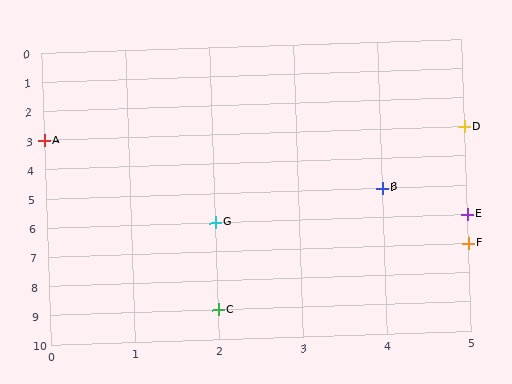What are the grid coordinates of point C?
Point C is at grid coordinates (2, 9).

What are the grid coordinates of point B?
Point B is at grid coordinates (4, 5).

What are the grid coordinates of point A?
Point A is at grid coordinates (0, 3).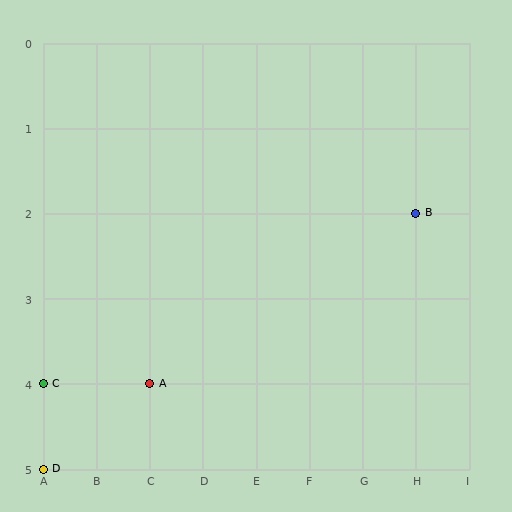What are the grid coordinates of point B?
Point B is at grid coordinates (H, 2).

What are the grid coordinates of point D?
Point D is at grid coordinates (A, 5).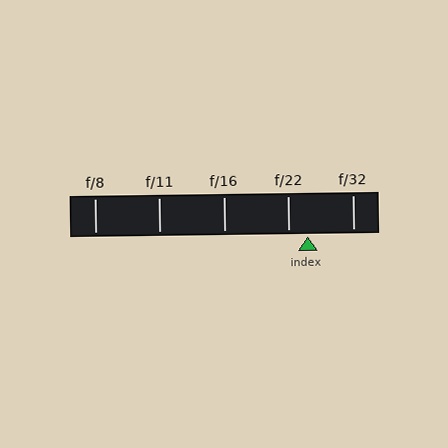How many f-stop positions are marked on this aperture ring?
There are 5 f-stop positions marked.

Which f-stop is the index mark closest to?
The index mark is closest to f/22.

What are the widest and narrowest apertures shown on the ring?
The widest aperture shown is f/8 and the narrowest is f/32.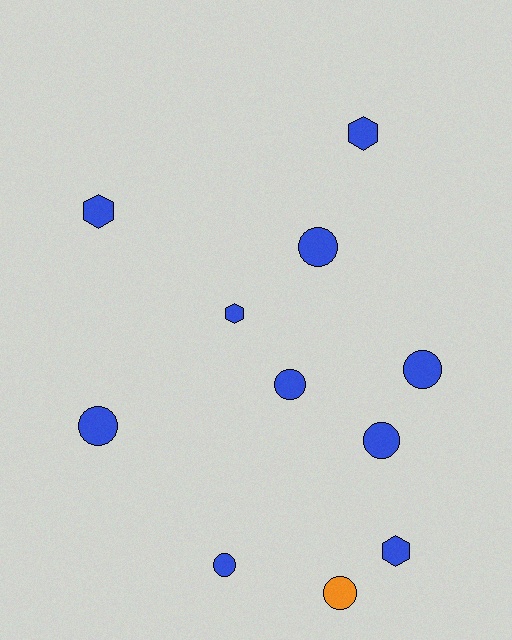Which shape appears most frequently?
Circle, with 7 objects.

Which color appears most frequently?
Blue, with 10 objects.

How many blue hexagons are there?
There are 4 blue hexagons.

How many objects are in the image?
There are 11 objects.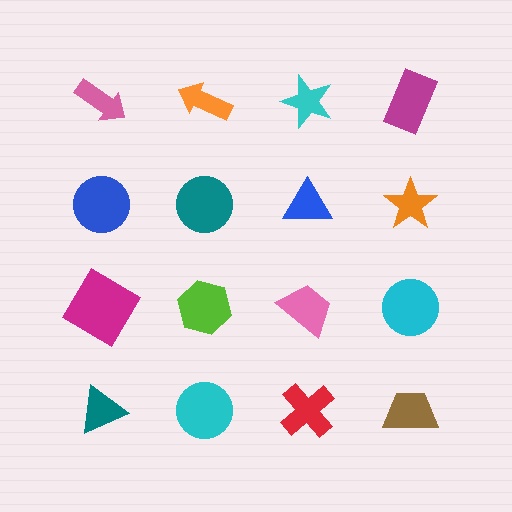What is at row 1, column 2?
An orange arrow.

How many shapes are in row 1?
4 shapes.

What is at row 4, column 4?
A brown trapezoid.